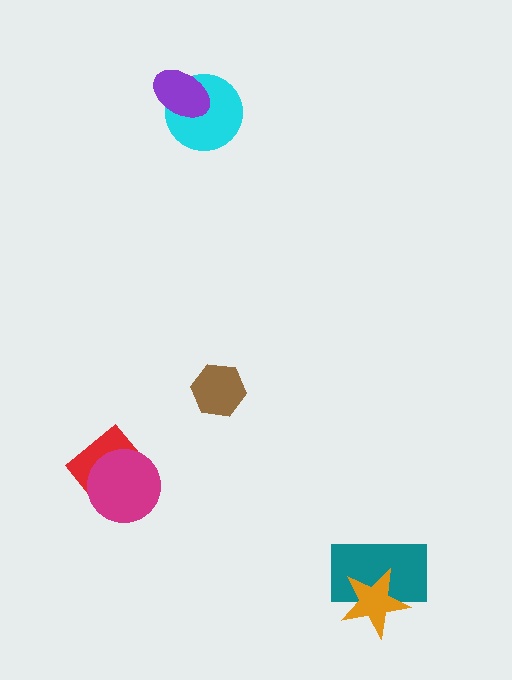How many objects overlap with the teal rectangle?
1 object overlaps with the teal rectangle.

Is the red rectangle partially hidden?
Yes, it is partially covered by another shape.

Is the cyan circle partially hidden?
Yes, it is partially covered by another shape.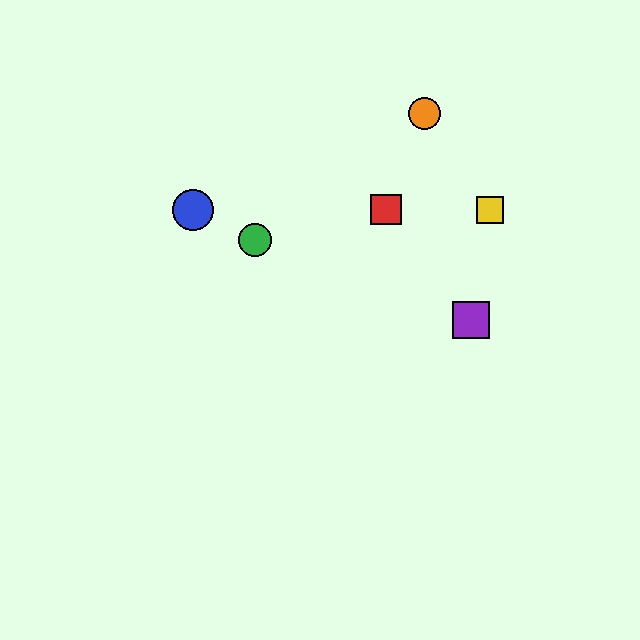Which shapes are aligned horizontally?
The red square, the blue circle, the yellow square are aligned horizontally.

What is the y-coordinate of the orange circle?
The orange circle is at y≈113.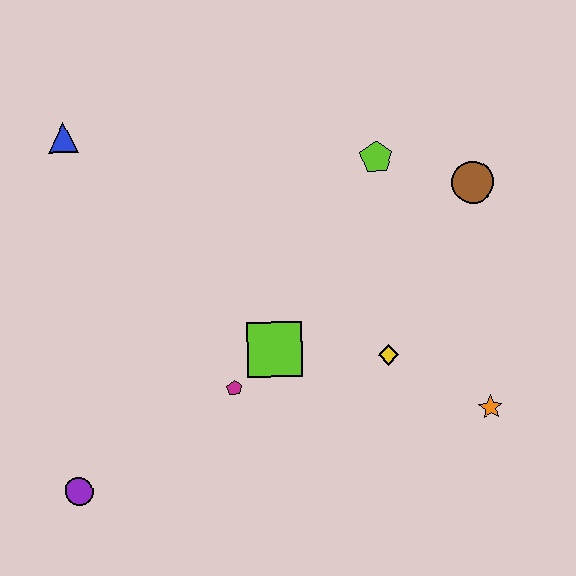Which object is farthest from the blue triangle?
The orange star is farthest from the blue triangle.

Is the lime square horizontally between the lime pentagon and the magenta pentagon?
Yes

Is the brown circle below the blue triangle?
Yes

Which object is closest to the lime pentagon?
The brown circle is closest to the lime pentagon.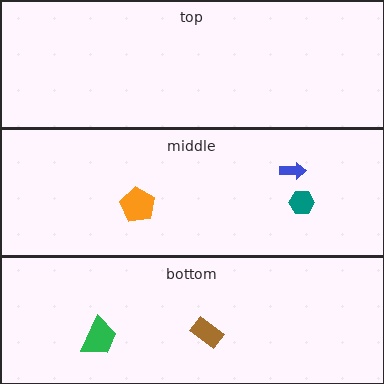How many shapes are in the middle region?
3.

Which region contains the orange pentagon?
The middle region.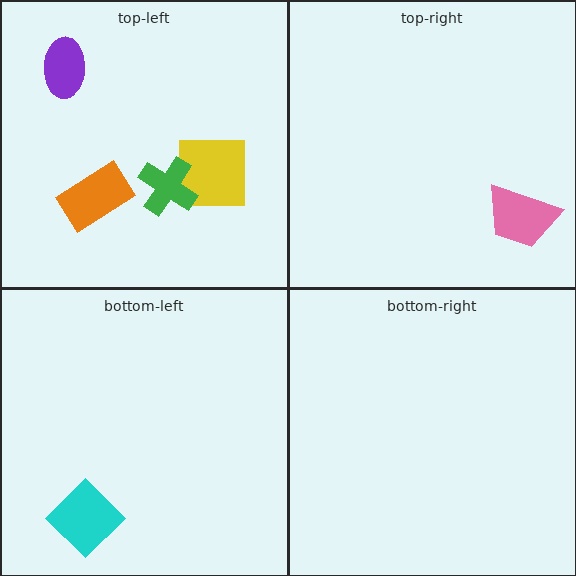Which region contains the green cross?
The top-left region.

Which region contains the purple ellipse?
The top-left region.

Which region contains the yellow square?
The top-left region.